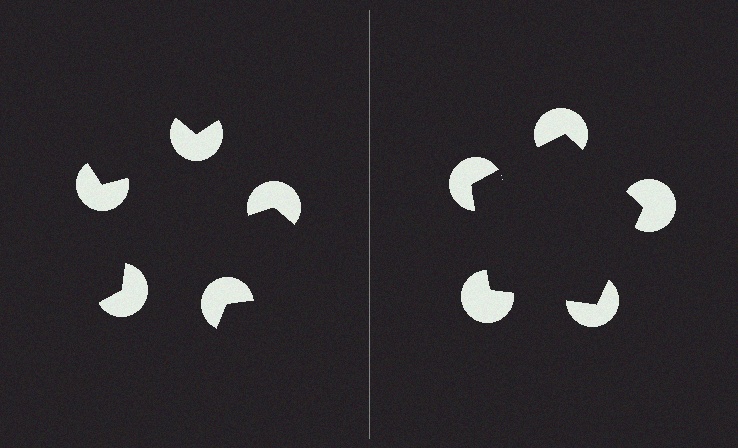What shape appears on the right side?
An illusory pentagon.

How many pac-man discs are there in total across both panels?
10 — 5 on each side.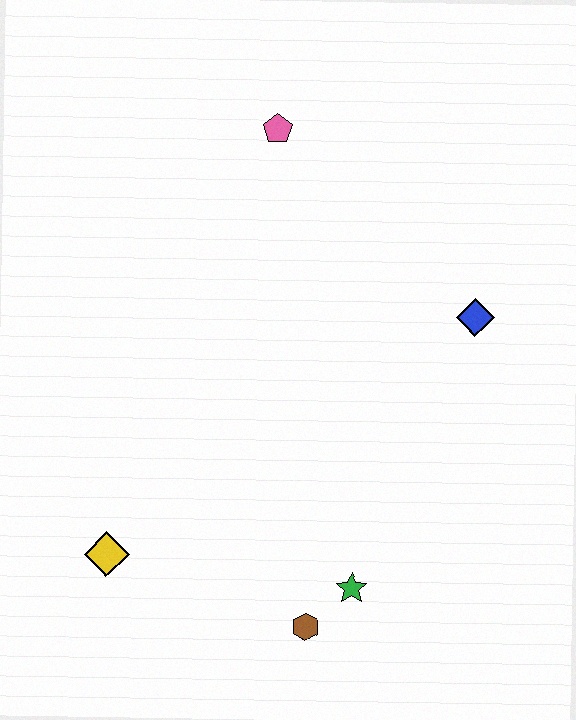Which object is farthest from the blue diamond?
The yellow diamond is farthest from the blue diamond.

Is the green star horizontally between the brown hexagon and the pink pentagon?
No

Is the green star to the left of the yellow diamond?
No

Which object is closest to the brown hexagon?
The green star is closest to the brown hexagon.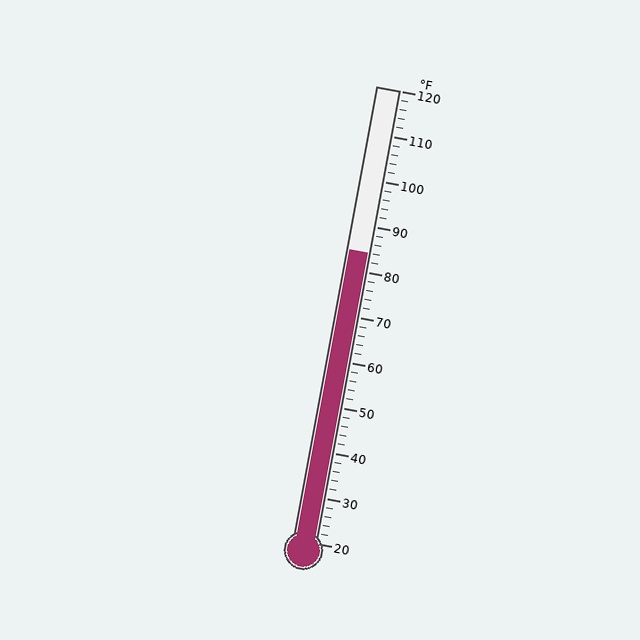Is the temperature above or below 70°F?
The temperature is above 70°F.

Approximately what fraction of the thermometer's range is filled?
The thermometer is filled to approximately 65% of its range.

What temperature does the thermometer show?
The thermometer shows approximately 84°F.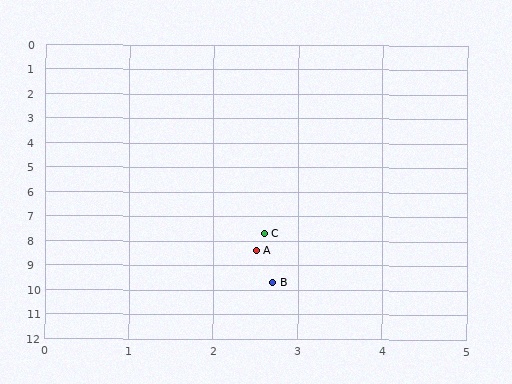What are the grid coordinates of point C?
Point C is at approximately (2.6, 7.7).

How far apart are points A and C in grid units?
Points A and C are about 0.7 grid units apart.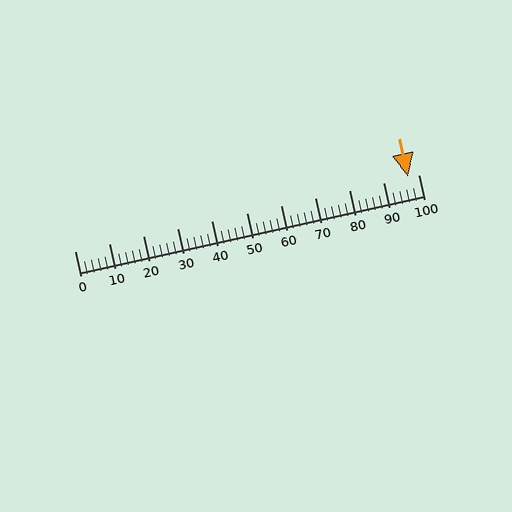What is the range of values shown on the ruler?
The ruler shows values from 0 to 100.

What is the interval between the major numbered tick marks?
The major tick marks are spaced 10 units apart.